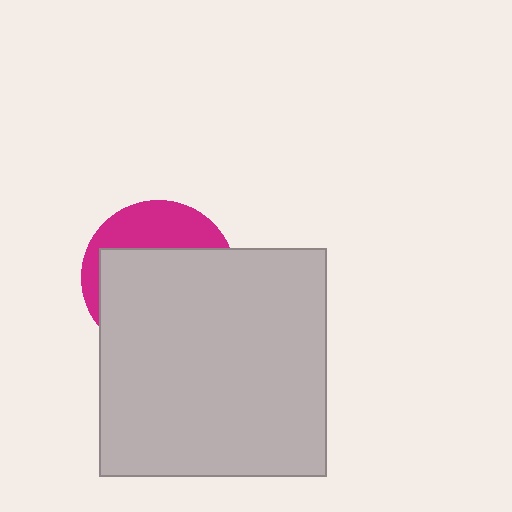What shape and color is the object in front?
The object in front is a light gray square.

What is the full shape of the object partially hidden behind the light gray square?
The partially hidden object is a magenta circle.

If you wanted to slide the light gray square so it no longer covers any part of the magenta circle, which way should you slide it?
Slide it down — that is the most direct way to separate the two shapes.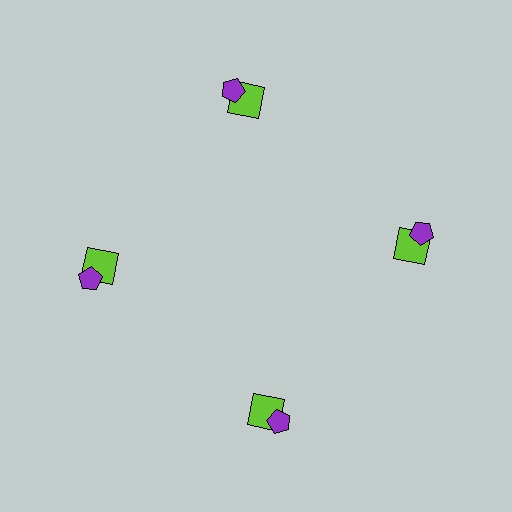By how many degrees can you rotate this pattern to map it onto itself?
The pattern maps onto itself every 90 degrees of rotation.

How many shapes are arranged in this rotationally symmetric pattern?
There are 8 shapes, arranged in 4 groups of 2.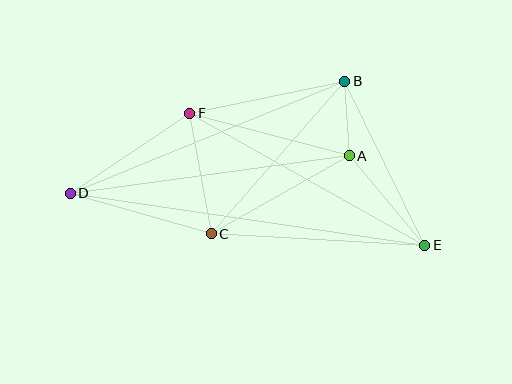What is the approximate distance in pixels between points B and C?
The distance between B and C is approximately 203 pixels.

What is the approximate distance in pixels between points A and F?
The distance between A and F is approximately 165 pixels.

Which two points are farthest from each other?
Points D and E are farthest from each other.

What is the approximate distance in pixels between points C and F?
The distance between C and F is approximately 122 pixels.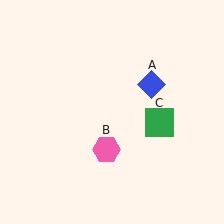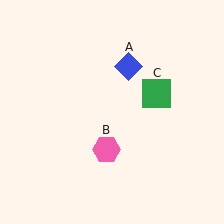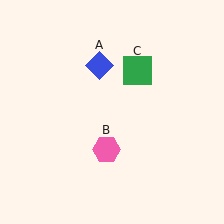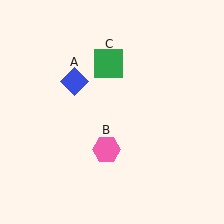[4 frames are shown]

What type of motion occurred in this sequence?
The blue diamond (object A), green square (object C) rotated counterclockwise around the center of the scene.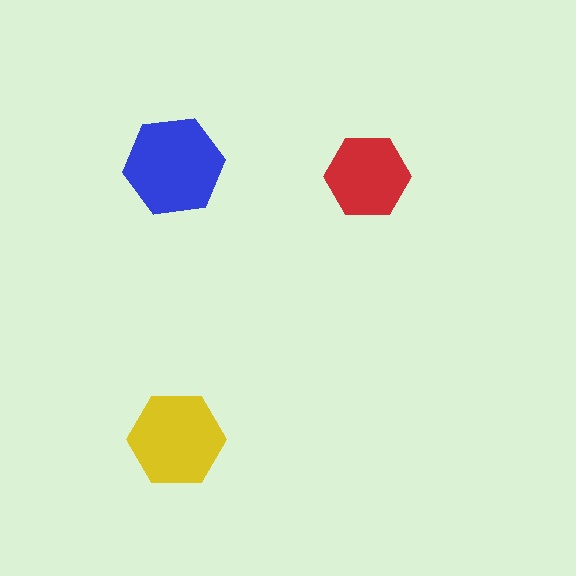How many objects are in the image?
There are 3 objects in the image.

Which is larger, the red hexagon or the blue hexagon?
The blue one.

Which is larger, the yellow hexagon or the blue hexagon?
The blue one.